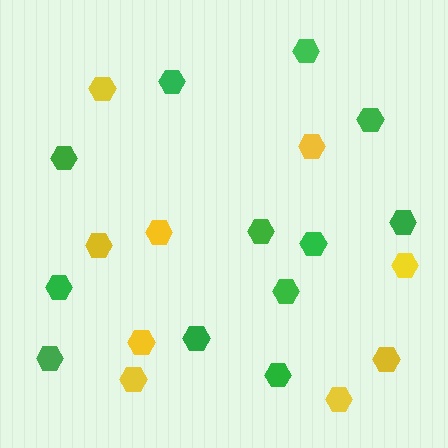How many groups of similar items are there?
There are 2 groups: one group of green hexagons (12) and one group of yellow hexagons (9).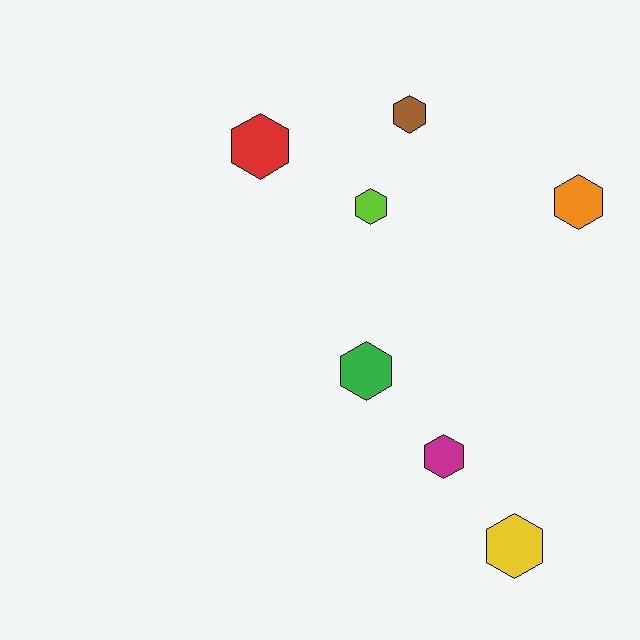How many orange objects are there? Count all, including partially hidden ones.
There is 1 orange object.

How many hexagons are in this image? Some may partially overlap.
There are 7 hexagons.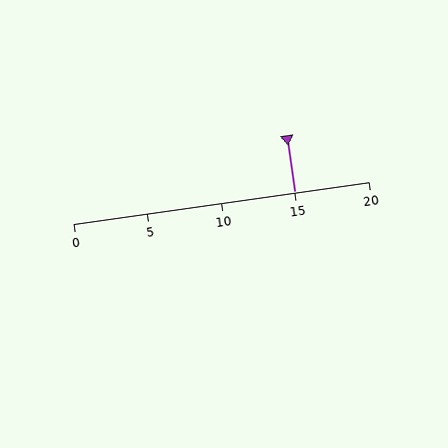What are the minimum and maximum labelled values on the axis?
The axis runs from 0 to 20.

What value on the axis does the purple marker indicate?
The marker indicates approximately 15.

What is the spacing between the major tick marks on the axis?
The major ticks are spaced 5 apart.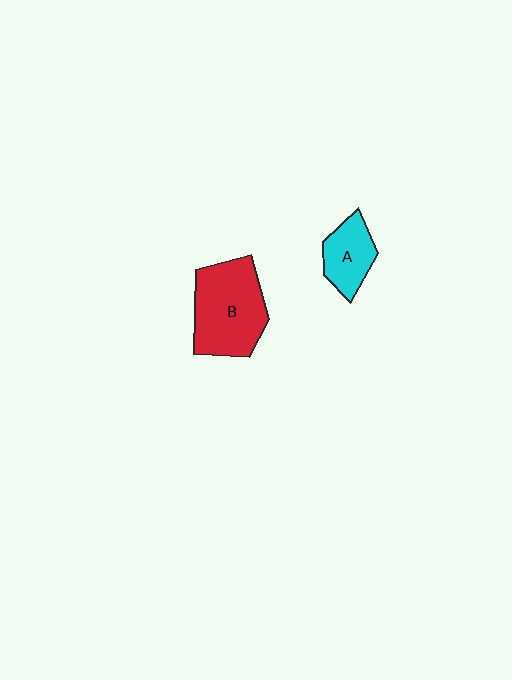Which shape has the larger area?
Shape B (red).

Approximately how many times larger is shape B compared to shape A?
Approximately 2.0 times.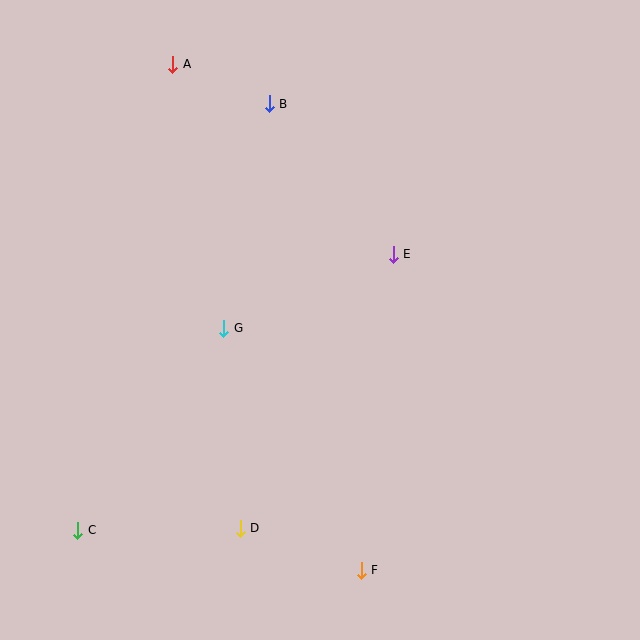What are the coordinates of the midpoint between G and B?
The midpoint between G and B is at (246, 216).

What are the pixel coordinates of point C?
Point C is at (78, 530).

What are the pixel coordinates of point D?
Point D is at (240, 528).